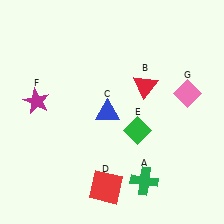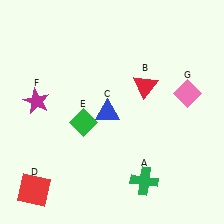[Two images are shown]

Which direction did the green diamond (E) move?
The green diamond (E) moved left.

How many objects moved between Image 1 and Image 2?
2 objects moved between the two images.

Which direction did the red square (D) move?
The red square (D) moved left.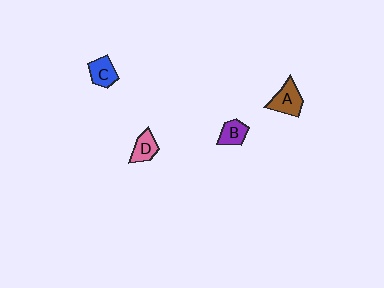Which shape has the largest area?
Shape A (brown).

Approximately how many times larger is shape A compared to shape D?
Approximately 1.3 times.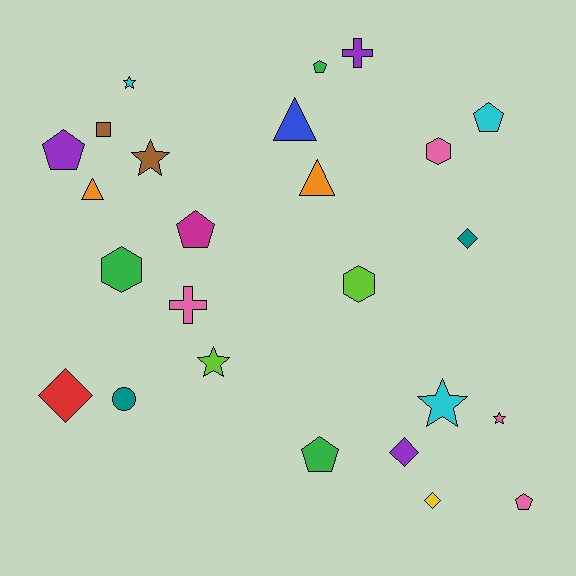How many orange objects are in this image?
There are 2 orange objects.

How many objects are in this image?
There are 25 objects.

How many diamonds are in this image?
There are 4 diamonds.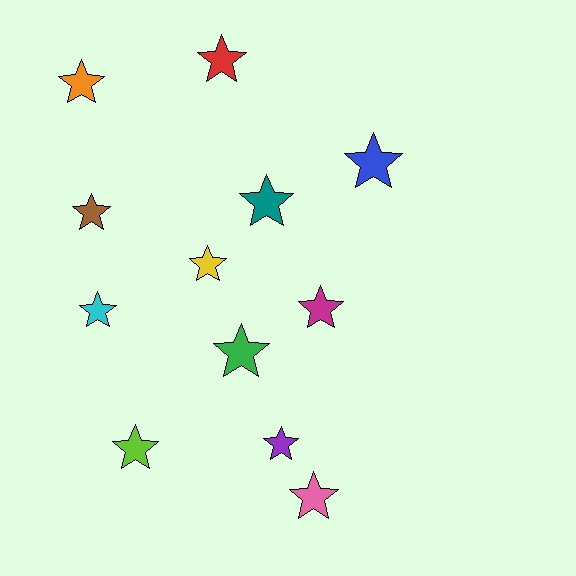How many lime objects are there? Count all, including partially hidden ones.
There is 1 lime object.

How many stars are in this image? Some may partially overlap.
There are 12 stars.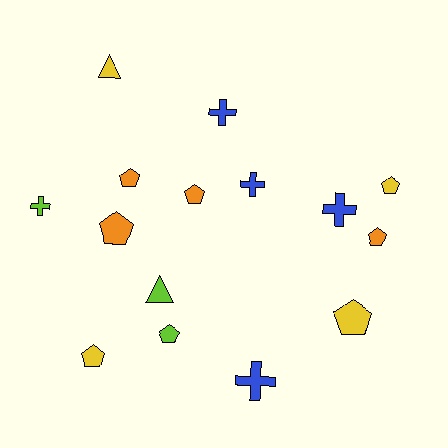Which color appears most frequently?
Yellow, with 4 objects.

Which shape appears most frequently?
Pentagon, with 8 objects.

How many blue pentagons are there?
There are no blue pentagons.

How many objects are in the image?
There are 15 objects.